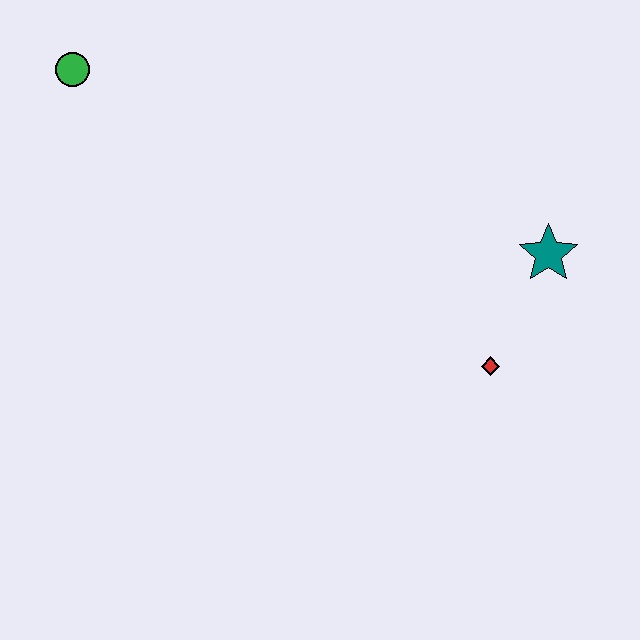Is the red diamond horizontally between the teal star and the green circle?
Yes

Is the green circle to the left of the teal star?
Yes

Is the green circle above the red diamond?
Yes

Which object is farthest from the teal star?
The green circle is farthest from the teal star.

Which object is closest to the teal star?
The red diamond is closest to the teal star.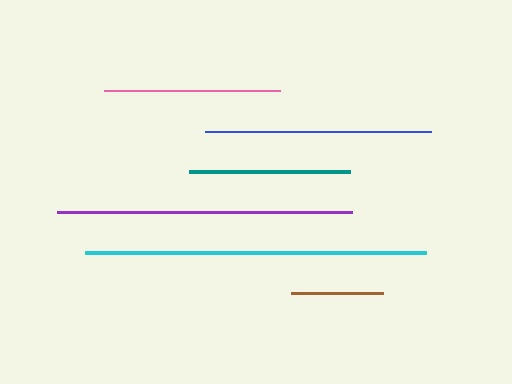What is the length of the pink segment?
The pink segment is approximately 176 pixels long.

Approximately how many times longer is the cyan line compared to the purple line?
The cyan line is approximately 1.2 times the length of the purple line.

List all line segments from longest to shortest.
From longest to shortest: cyan, purple, blue, pink, teal, brown.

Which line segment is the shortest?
The brown line is the shortest at approximately 92 pixels.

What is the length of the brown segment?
The brown segment is approximately 92 pixels long.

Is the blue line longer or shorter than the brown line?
The blue line is longer than the brown line.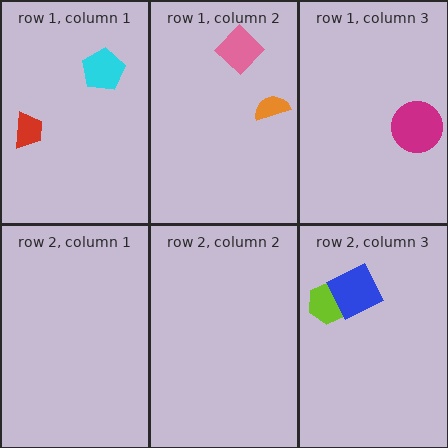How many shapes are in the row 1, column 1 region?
2.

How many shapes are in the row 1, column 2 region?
2.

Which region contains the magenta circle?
The row 1, column 3 region.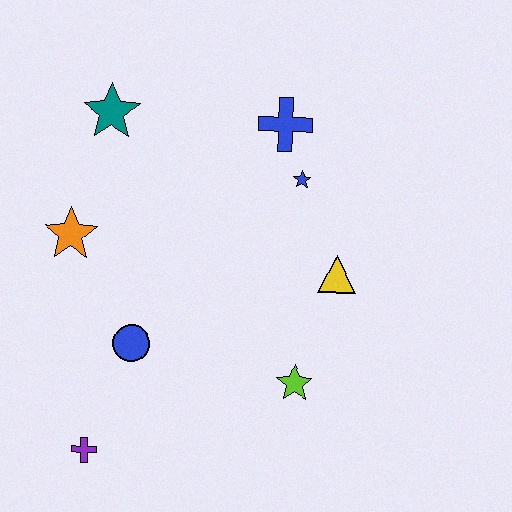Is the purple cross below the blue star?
Yes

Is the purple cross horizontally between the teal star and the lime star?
No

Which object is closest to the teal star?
The orange star is closest to the teal star.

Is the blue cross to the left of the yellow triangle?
Yes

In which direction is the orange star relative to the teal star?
The orange star is below the teal star.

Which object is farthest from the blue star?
The purple cross is farthest from the blue star.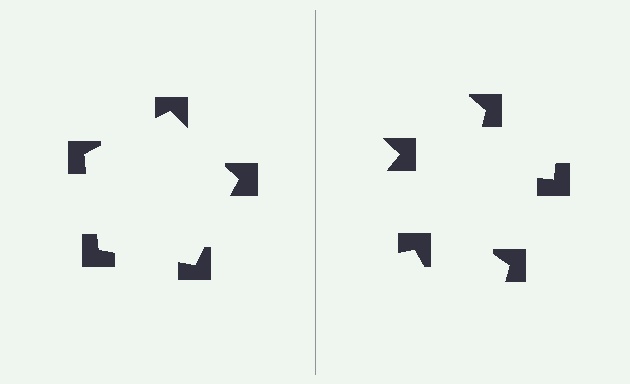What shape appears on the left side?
An illusory pentagon.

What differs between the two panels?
The notched squares are positioned identically on both sides; only the wedge orientations differ. On the left they align to a pentagon; on the right they are misaligned.